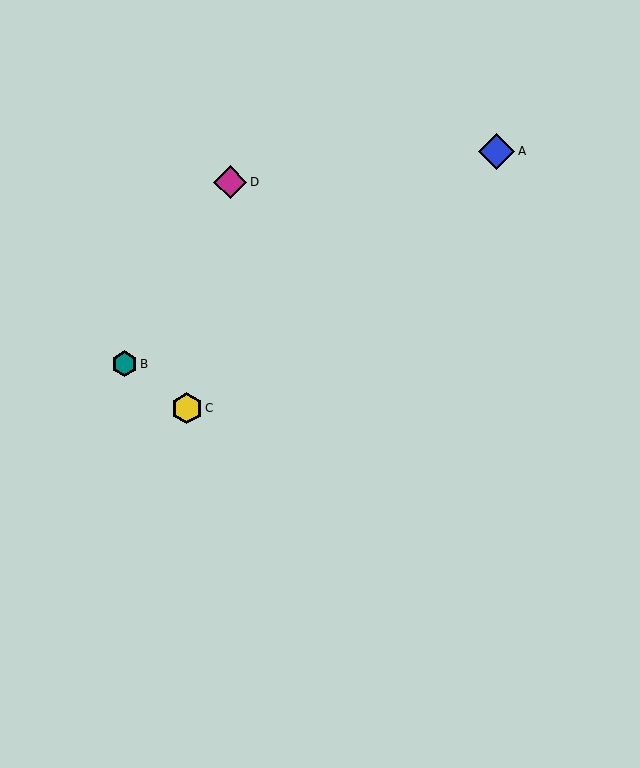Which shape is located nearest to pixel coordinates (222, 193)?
The magenta diamond (labeled D) at (230, 182) is nearest to that location.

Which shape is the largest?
The blue diamond (labeled A) is the largest.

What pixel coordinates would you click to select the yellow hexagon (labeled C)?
Click at (187, 408) to select the yellow hexagon C.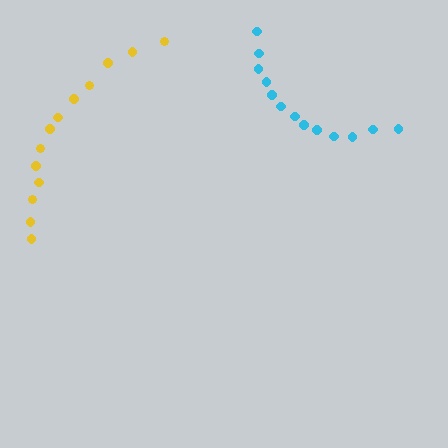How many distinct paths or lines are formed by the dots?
There are 2 distinct paths.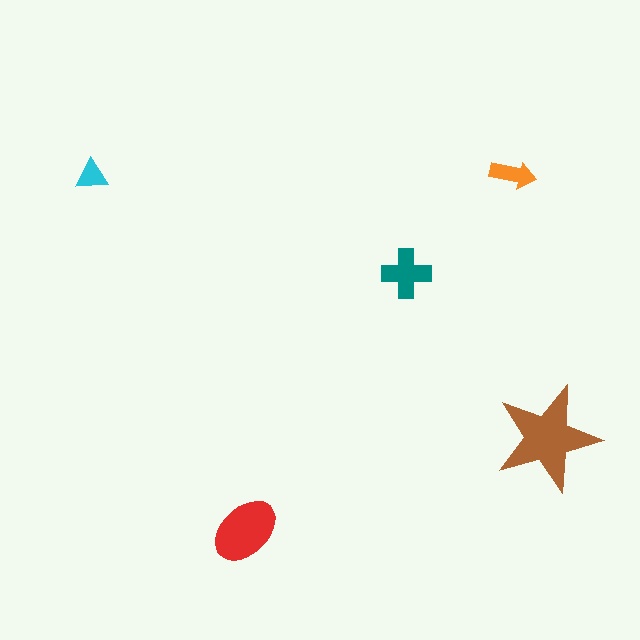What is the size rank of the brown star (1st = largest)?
1st.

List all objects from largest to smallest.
The brown star, the red ellipse, the teal cross, the orange arrow, the cyan triangle.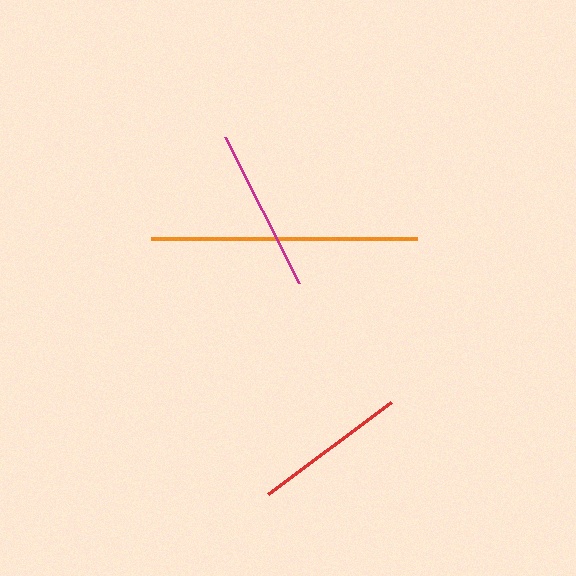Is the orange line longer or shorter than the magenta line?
The orange line is longer than the magenta line.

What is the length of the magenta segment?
The magenta segment is approximately 163 pixels long.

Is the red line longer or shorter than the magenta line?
The magenta line is longer than the red line.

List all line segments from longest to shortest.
From longest to shortest: orange, magenta, red.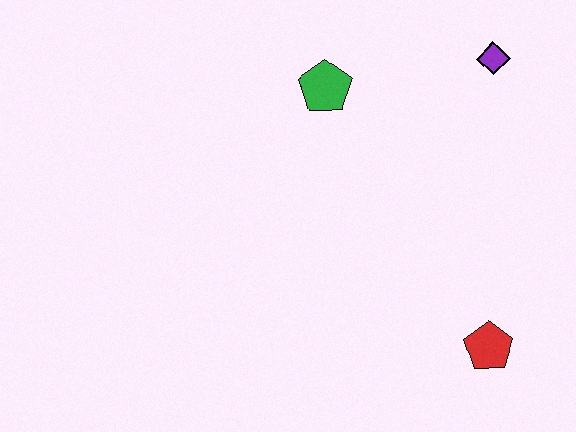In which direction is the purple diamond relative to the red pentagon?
The purple diamond is above the red pentagon.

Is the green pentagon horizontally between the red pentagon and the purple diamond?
No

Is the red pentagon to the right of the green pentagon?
Yes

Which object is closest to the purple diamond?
The green pentagon is closest to the purple diamond.